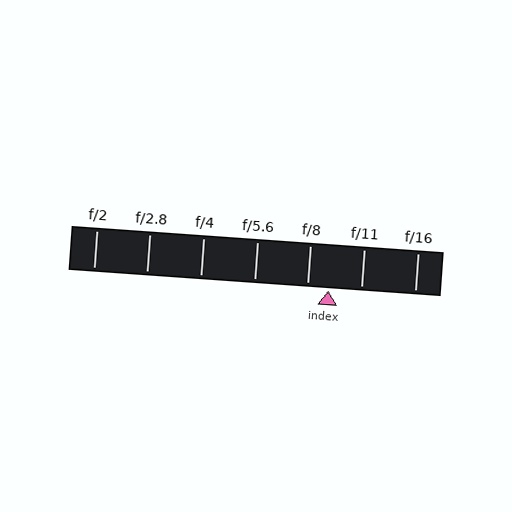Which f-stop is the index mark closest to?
The index mark is closest to f/8.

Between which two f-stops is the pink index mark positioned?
The index mark is between f/8 and f/11.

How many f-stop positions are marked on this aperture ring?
There are 7 f-stop positions marked.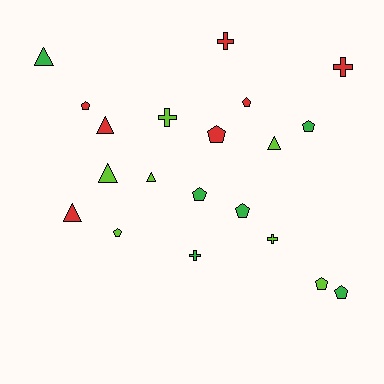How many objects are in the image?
There are 20 objects.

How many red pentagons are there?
There are 3 red pentagons.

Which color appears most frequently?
Red, with 7 objects.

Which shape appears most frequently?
Pentagon, with 9 objects.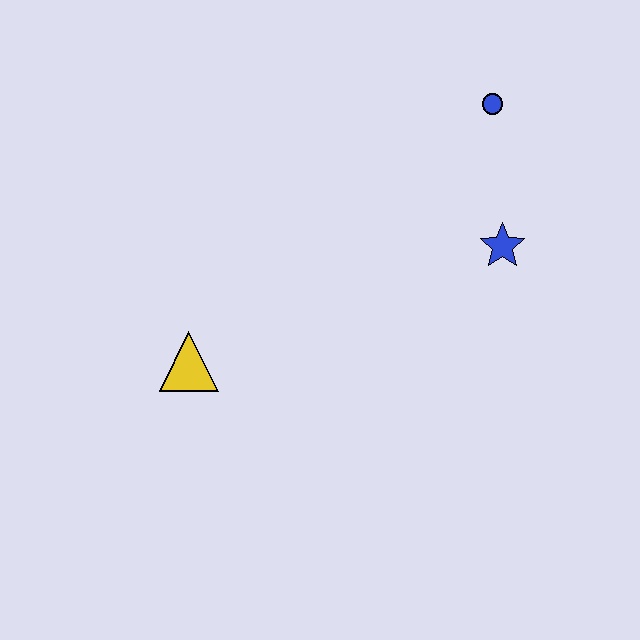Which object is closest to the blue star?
The blue circle is closest to the blue star.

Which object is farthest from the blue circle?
The yellow triangle is farthest from the blue circle.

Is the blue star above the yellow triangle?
Yes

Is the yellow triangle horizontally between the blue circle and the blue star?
No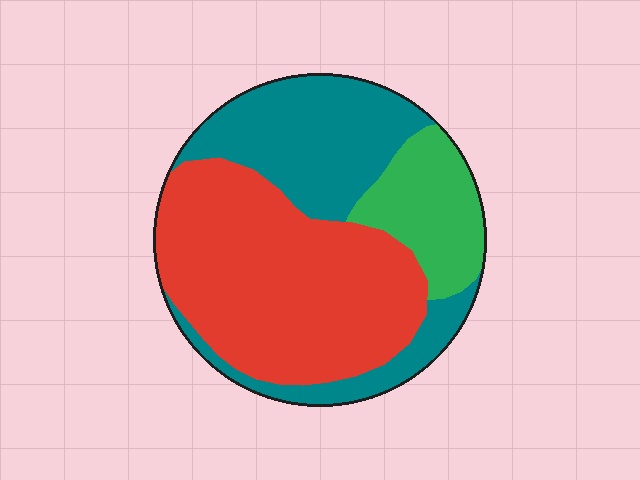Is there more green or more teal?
Teal.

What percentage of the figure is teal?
Teal covers around 35% of the figure.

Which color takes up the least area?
Green, at roughly 15%.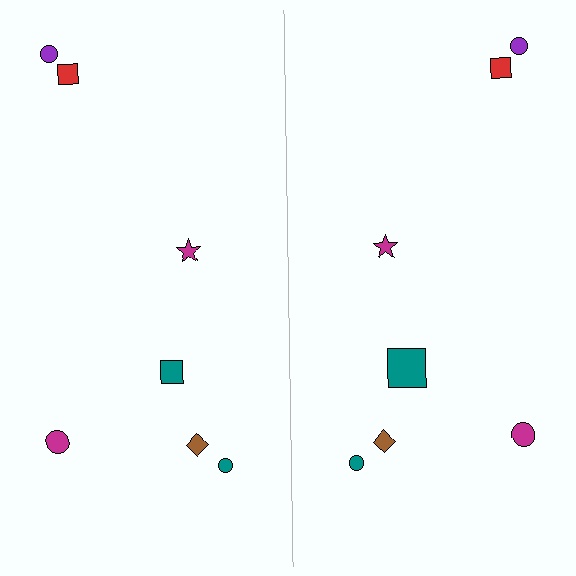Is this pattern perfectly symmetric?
No, the pattern is not perfectly symmetric. The teal square on the right side has a different size than its mirror counterpart.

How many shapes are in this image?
There are 14 shapes in this image.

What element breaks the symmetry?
The teal square on the right side has a different size than its mirror counterpart.